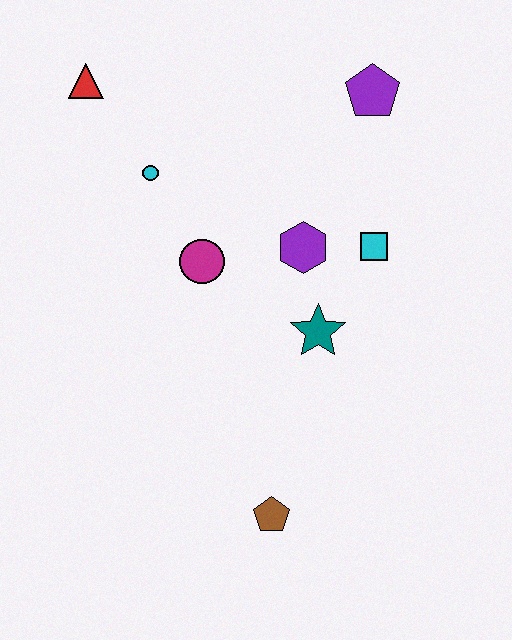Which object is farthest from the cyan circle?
The brown pentagon is farthest from the cyan circle.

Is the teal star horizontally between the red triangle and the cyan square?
Yes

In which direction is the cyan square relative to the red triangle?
The cyan square is to the right of the red triangle.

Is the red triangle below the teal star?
No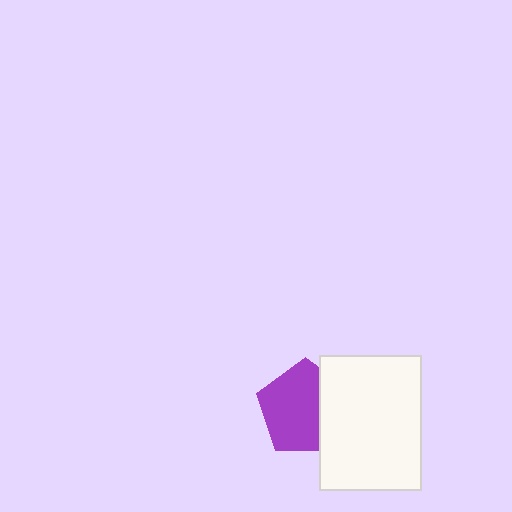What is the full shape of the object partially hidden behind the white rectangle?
The partially hidden object is a purple pentagon.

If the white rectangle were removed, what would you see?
You would see the complete purple pentagon.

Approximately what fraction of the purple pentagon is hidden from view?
Roughly 31% of the purple pentagon is hidden behind the white rectangle.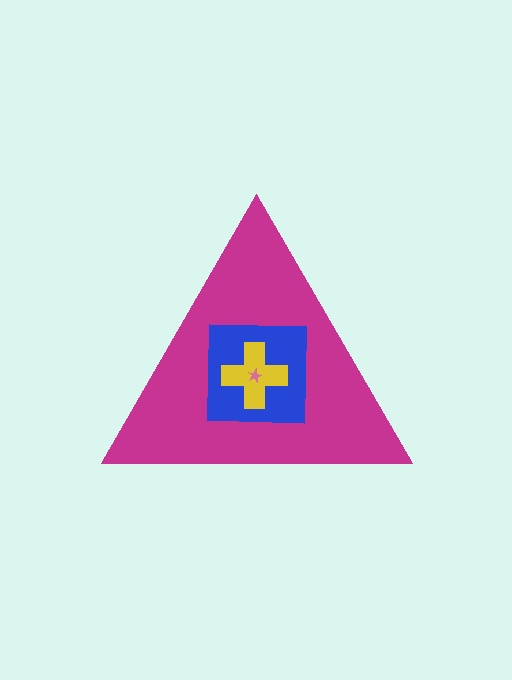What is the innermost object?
The pink star.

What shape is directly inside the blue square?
The yellow cross.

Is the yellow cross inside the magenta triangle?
Yes.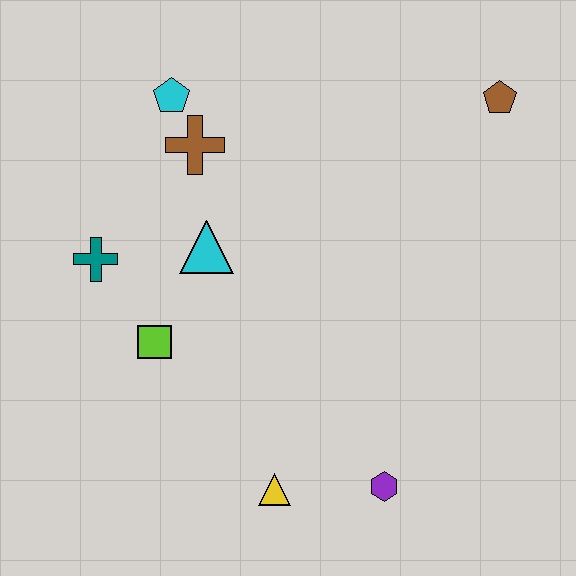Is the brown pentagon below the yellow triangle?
No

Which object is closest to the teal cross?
The lime square is closest to the teal cross.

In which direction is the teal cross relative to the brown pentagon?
The teal cross is to the left of the brown pentagon.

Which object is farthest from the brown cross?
The purple hexagon is farthest from the brown cross.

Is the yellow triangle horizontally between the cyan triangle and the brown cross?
No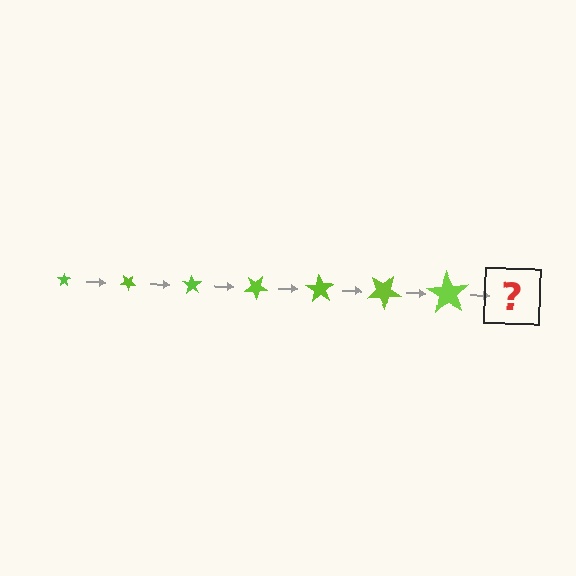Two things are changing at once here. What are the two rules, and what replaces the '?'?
The two rules are that the star grows larger each step and it rotates 35 degrees each step. The '?' should be a star, larger than the previous one and rotated 245 degrees from the start.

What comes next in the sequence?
The next element should be a star, larger than the previous one and rotated 245 degrees from the start.